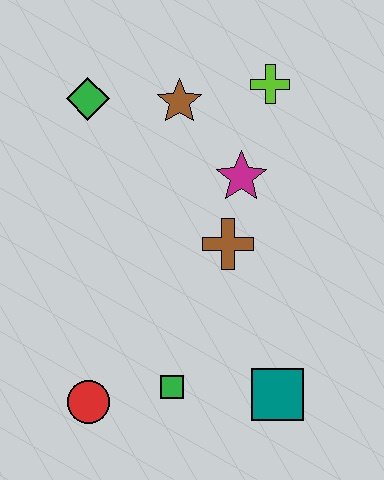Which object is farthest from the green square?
The lime cross is farthest from the green square.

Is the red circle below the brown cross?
Yes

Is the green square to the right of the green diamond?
Yes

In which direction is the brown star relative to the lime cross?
The brown star is to the left of the lime cross.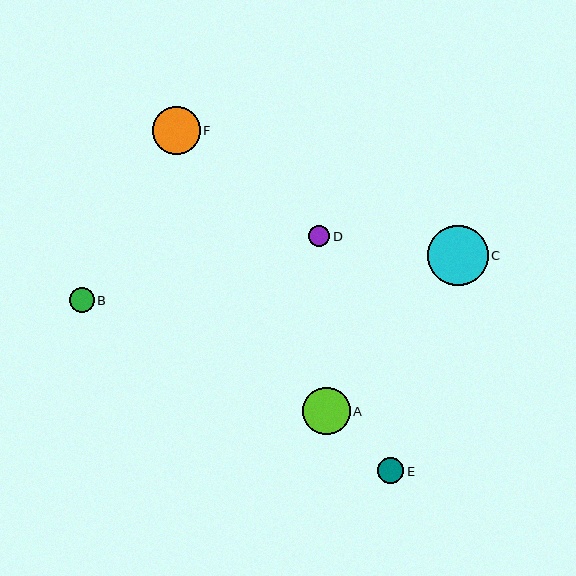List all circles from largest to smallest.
From largest to smallest: C, F, A, E, B, D.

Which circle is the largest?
Circle C is the largest with a size of approximately 60 pixels.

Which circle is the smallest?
Circle D is the smallest with a size of approximately 21 pixels.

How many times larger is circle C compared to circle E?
Circle C is approximately 2.3 times the size of circle E.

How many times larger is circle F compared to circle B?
Circle F is approximately 2.0 times the size of circle B.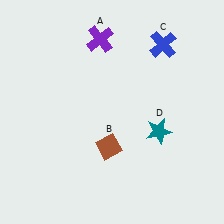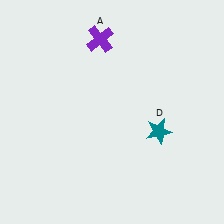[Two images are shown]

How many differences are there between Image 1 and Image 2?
There are 2 differences between the two images.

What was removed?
The brown diamond (B), the blue cross (C) were removed in Image 2.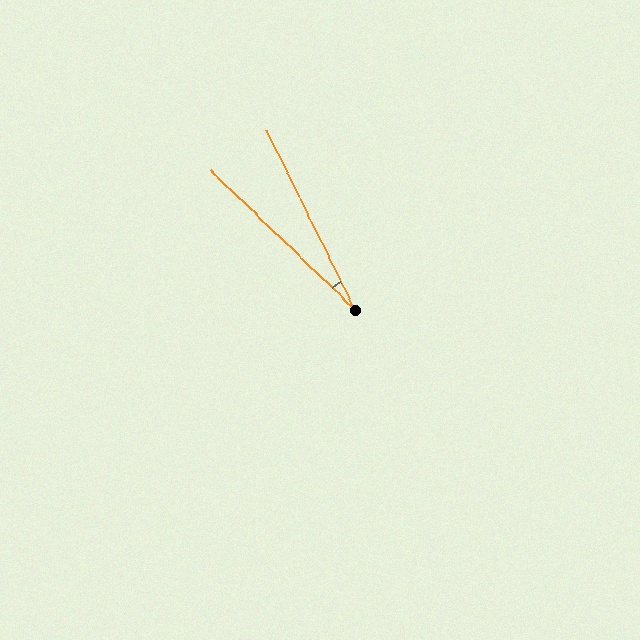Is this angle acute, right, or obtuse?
It is acute.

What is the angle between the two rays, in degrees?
Approximately 20 degrees.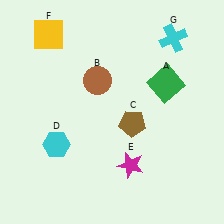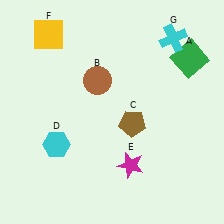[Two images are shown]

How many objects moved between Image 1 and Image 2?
1 object moved between the two images.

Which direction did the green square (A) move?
The green square (A) moved up.